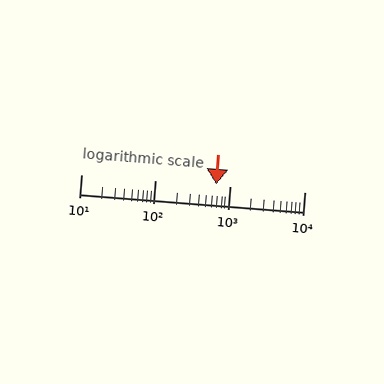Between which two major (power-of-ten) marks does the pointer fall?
The pointer is between 100 and 1000.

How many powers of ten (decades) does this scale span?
The scale spans 3 decades, from 10 to 10000.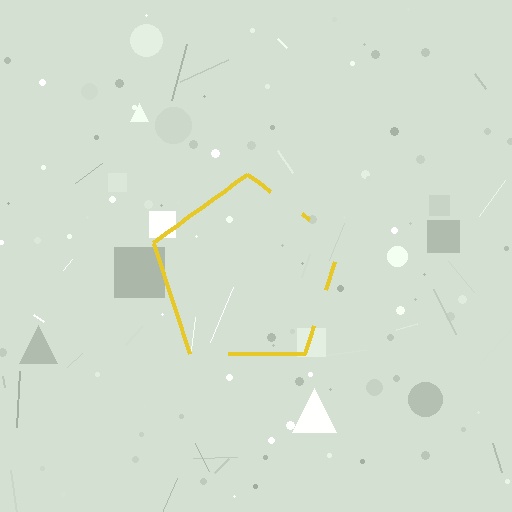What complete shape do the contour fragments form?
The contour fragments form a pentagon.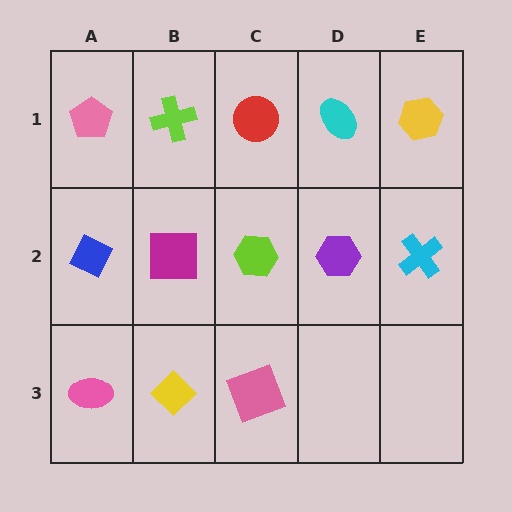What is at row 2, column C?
A lime hexagon.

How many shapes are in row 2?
5 shapes.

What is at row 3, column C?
A pink square.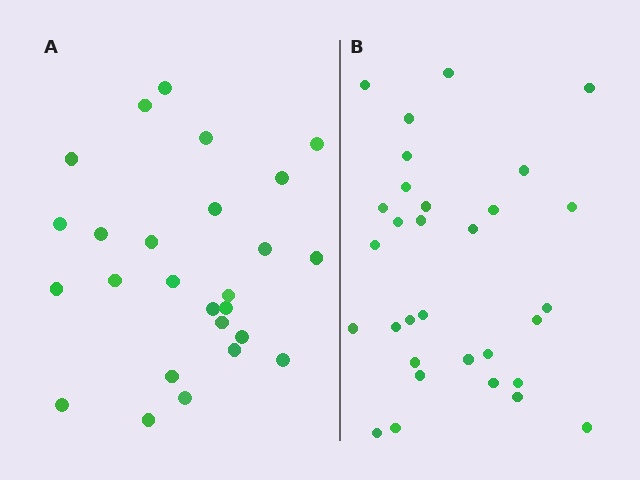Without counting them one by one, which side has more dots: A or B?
Region B (the right region) has more dots.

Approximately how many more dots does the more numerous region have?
Region B has about 5 more dots than region A.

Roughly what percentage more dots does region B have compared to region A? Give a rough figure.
About 20% more.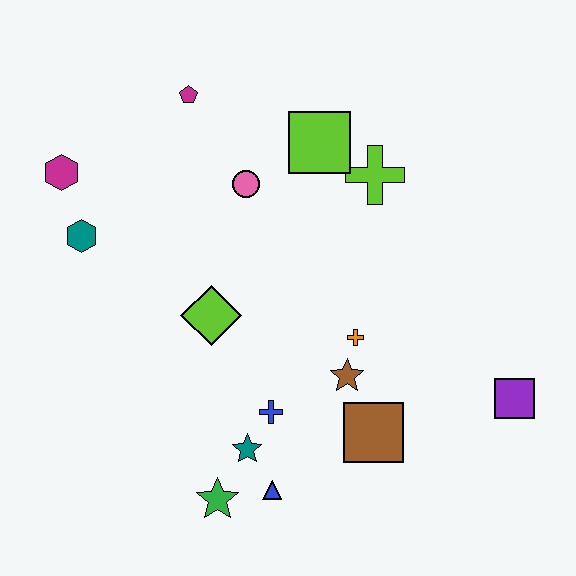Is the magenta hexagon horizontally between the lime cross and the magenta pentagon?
No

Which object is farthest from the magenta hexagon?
The purple square is farthest from the magenta hexagon.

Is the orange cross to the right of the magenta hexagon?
Yes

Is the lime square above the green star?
Yes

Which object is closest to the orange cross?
The brown star is closest to the orange cross.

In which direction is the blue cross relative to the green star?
The blue cross is above the green star.